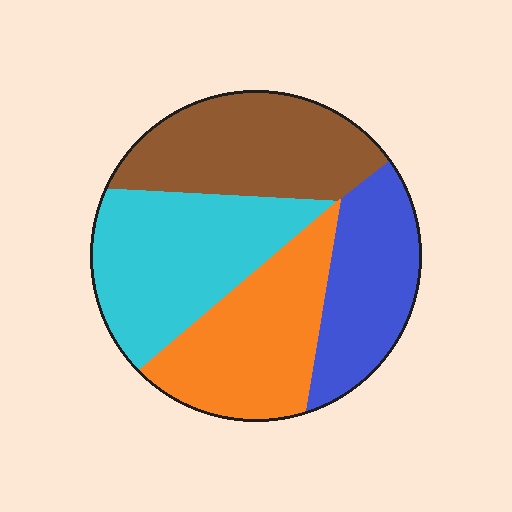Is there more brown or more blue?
Brown.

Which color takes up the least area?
Blue, at roughly 20%.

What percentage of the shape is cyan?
Cyan covers about 30% of the shape.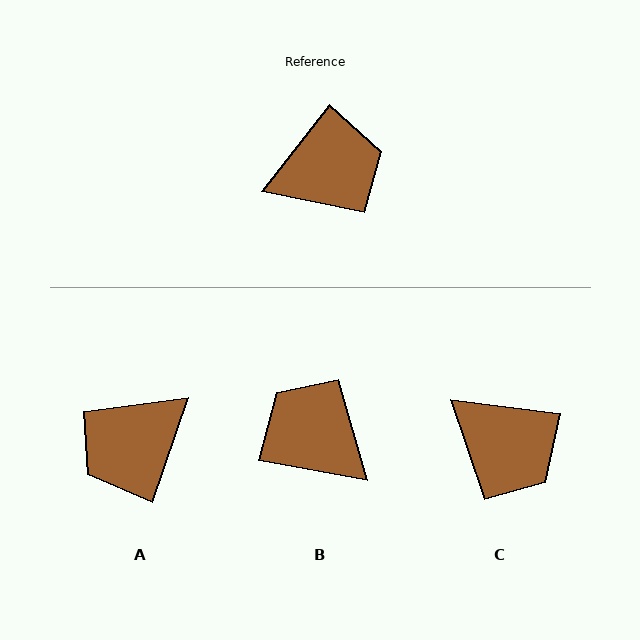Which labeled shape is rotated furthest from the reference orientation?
A, about 161 degrees away.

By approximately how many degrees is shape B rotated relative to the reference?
Approximately 118 degrees counter-clockwise.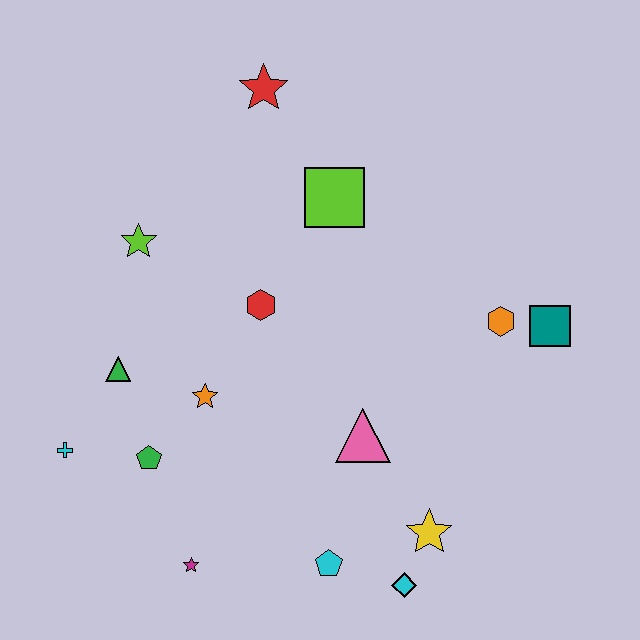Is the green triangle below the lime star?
Yes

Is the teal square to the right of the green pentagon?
Yes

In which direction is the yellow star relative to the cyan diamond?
The yellow star is above the cyan diamond.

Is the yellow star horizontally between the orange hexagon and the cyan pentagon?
Yes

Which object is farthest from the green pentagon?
The teal square is farthest from the green pentagon.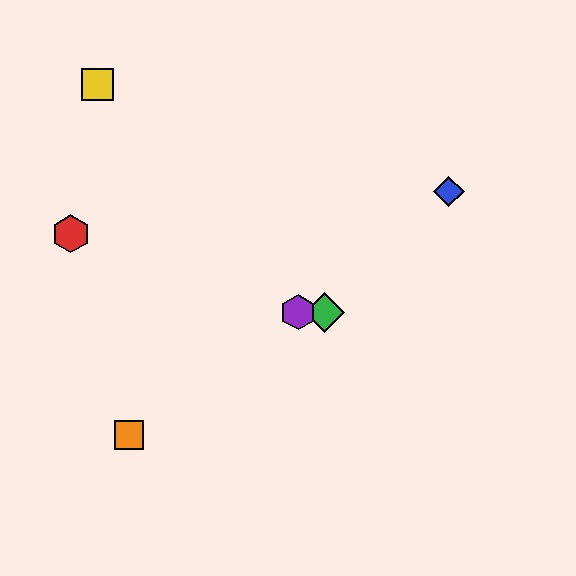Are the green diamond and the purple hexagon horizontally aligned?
Yes, both are at y≈312.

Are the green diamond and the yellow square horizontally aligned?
No, the green diamond is at y≈312 and the yellow square is at y≈84.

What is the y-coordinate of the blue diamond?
The blue diamond is at y≈191.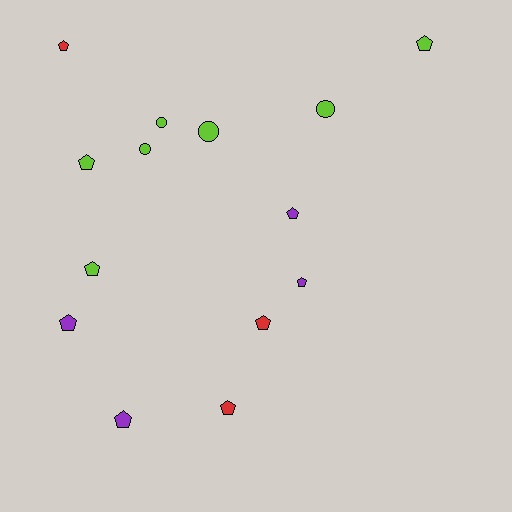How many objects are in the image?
There are 14 objects.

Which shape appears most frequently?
Pentagon, with 10 objects.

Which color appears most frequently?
Lime, with 7 objects.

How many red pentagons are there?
There are 3 red pentagons.